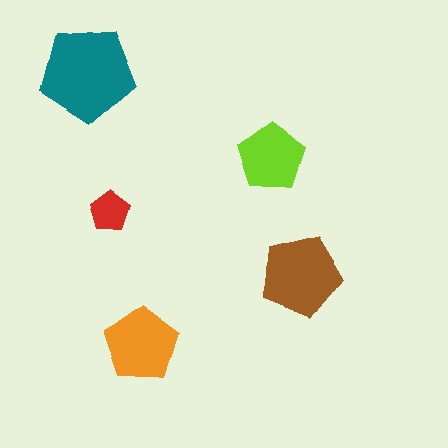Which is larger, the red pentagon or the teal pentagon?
The teal one.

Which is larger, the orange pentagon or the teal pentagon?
The teal one.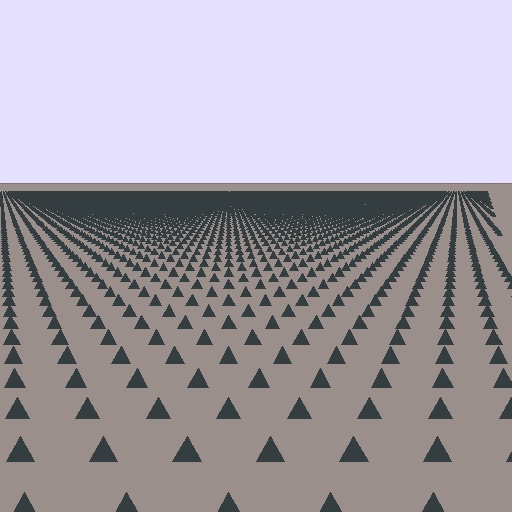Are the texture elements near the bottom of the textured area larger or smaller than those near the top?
Larger. Near the bottom, elements are closer to the viewer and appear at a bigger on-screen size.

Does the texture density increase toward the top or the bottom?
Density increases toward the top.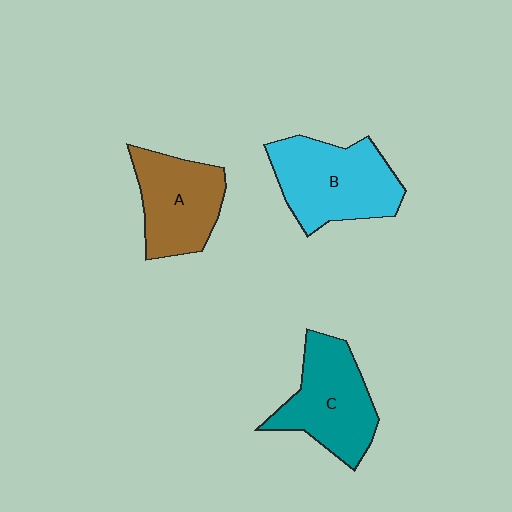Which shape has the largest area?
Shape B (cyan).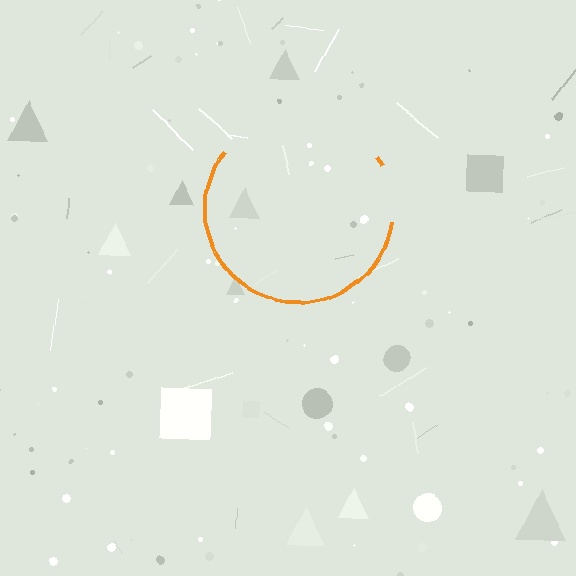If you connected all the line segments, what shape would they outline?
They would outline a circle.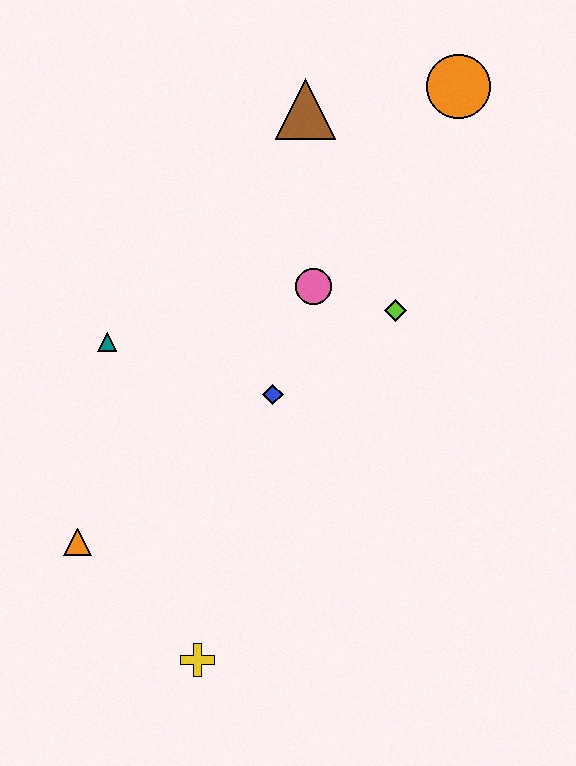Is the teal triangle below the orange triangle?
No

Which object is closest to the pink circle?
The lime diamond is closest to the pink circle.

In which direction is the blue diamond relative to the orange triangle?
The blue diamond is to the right of the orange triangle.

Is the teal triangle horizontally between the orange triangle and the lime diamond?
Yes